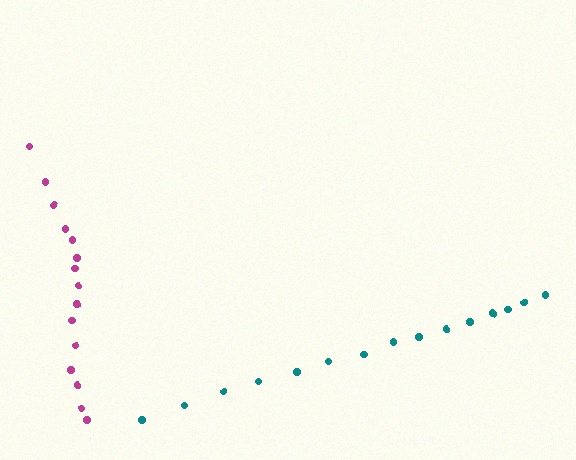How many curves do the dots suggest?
There are 2 distinct paths.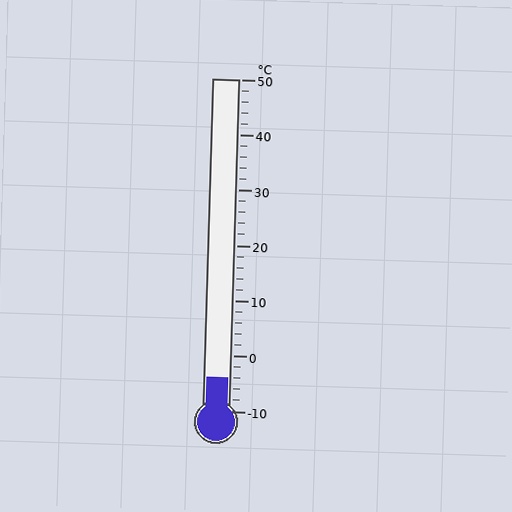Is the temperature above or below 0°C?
The temperature is below 0°C.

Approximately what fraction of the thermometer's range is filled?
The thermometer is filled to approximately 10% of its range.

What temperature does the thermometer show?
The thermometer shows approximately -4°C.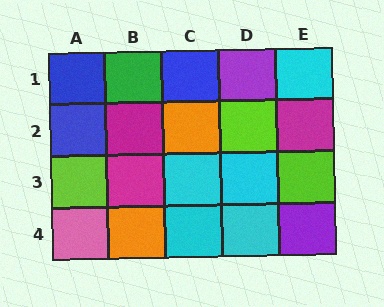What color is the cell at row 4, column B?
Orange.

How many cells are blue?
3 cells are blue.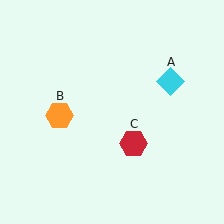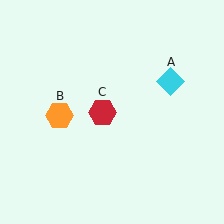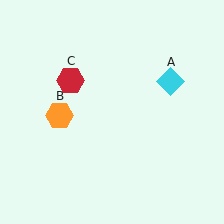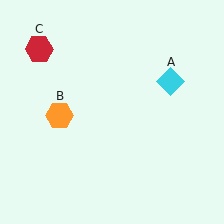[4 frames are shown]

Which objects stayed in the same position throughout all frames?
Cyan diamond (object A) and orange hexagon (object B) remained stationary.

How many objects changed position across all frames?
1 object changed position: red hexagon (object C).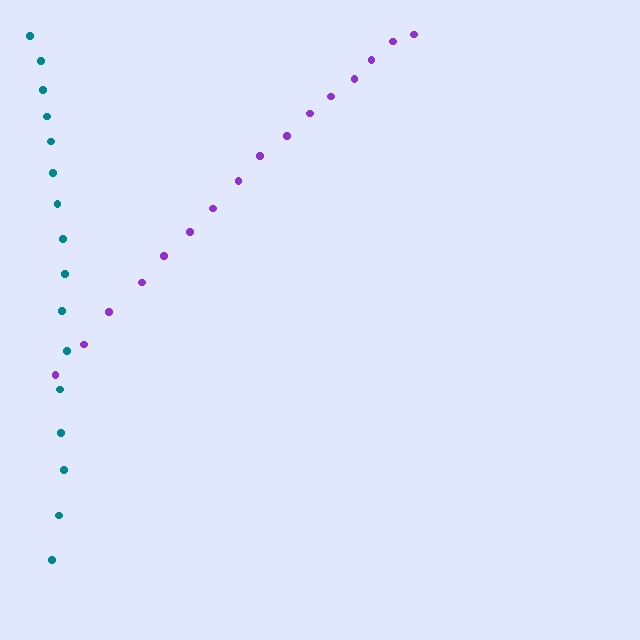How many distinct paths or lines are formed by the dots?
There are 2 distinct paths.